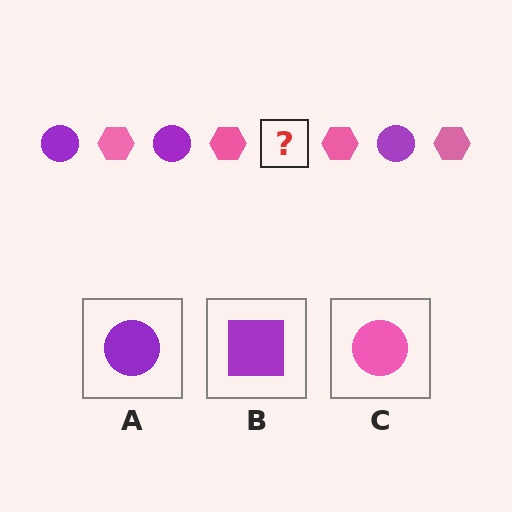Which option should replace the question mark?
Option A.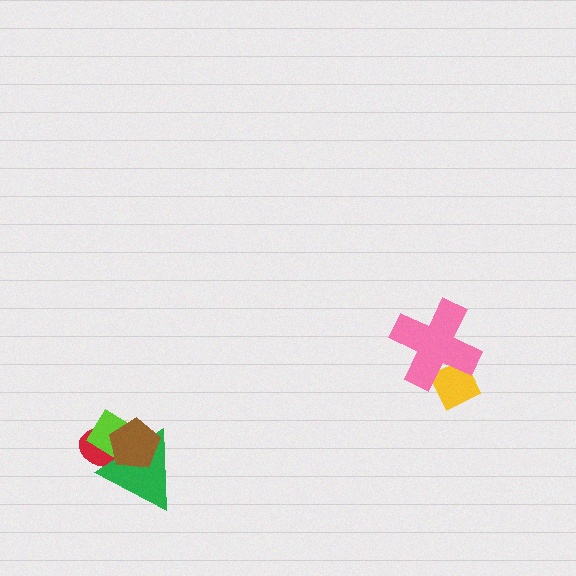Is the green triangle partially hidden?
Yes, it is partially covered by another shape.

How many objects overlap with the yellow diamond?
1 object overlaps with the yellow diamond.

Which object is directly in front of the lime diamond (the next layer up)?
The green triangle is directly in front of the lime diamond.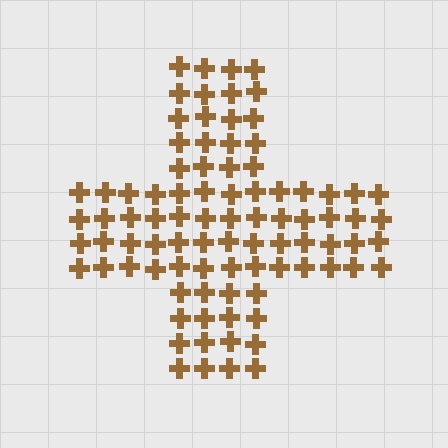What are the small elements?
The small elements are crosses.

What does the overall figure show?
The overall figure shows a cross.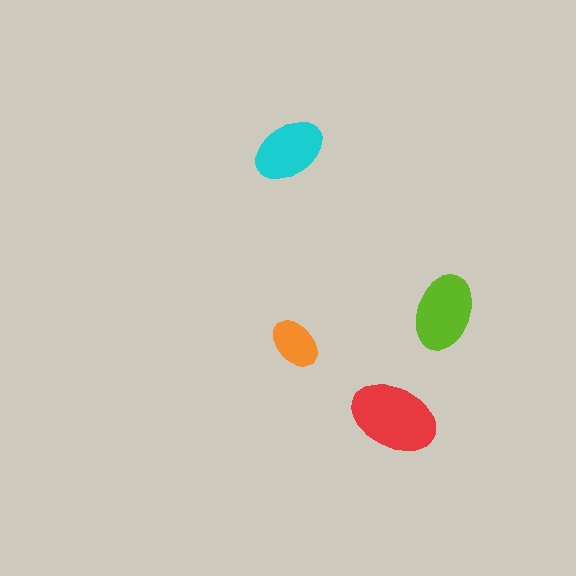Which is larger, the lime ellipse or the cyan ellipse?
The lime one.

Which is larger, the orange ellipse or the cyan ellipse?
The cyan one.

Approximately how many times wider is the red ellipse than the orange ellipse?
About 1.5 times wider.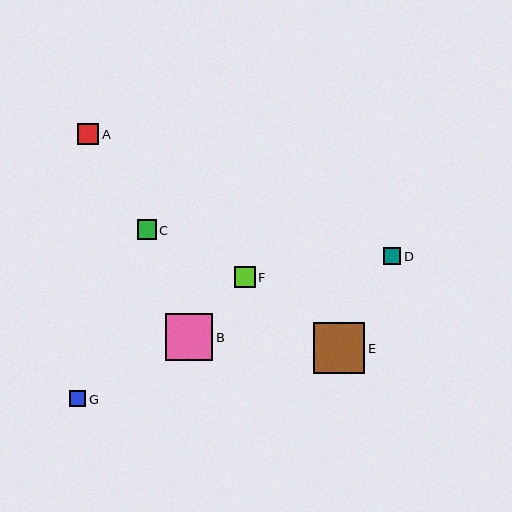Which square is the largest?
Square E is the largest with a size of approximately 51 pixels.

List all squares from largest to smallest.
From largest to smallest: E, B, A, F, C, D, G.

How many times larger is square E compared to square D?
Square E is approximately 2.9 times the size of square D.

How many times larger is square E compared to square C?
Square E is approximately 2.6 times the size of square C.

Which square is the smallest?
Square G is the smallest with a size of approximately 16 pixels.